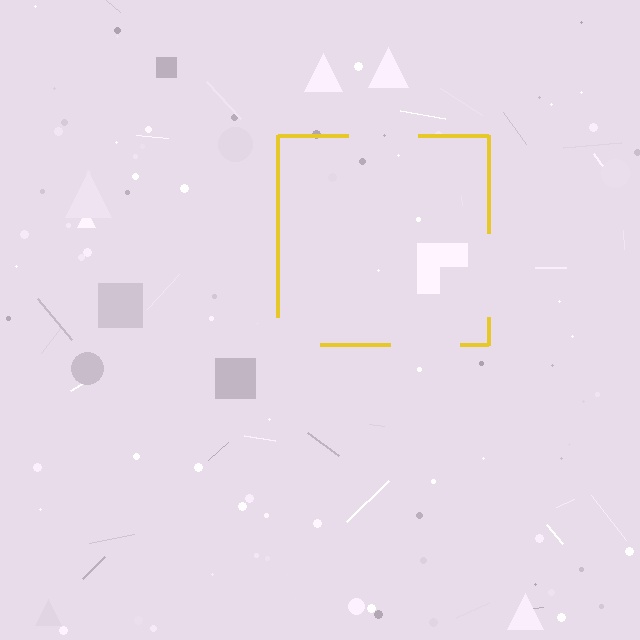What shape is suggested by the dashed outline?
The dashed outline suggests a square.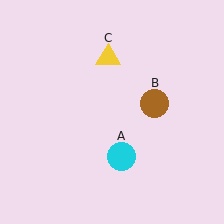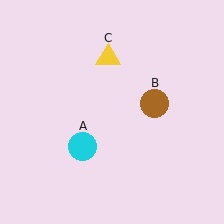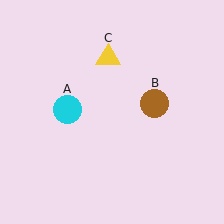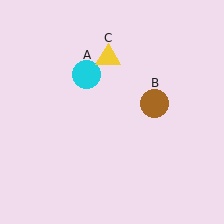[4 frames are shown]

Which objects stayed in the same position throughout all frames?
Brown circle (object B) and yellow triangle (object C) remained stationary.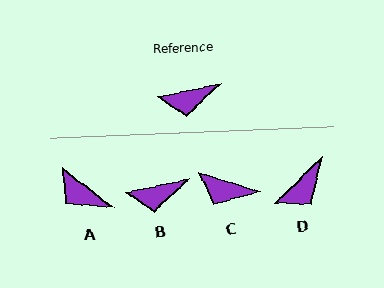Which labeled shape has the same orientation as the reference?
B.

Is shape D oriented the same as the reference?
No, it is off by about 33 degrees.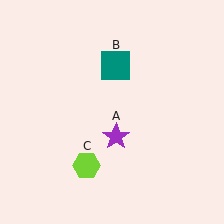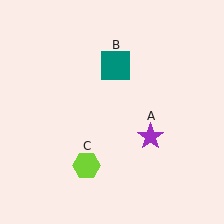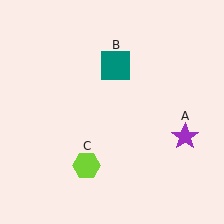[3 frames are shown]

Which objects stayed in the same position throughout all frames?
Teal square (object B) and lime hexagon (object C) remained stationary.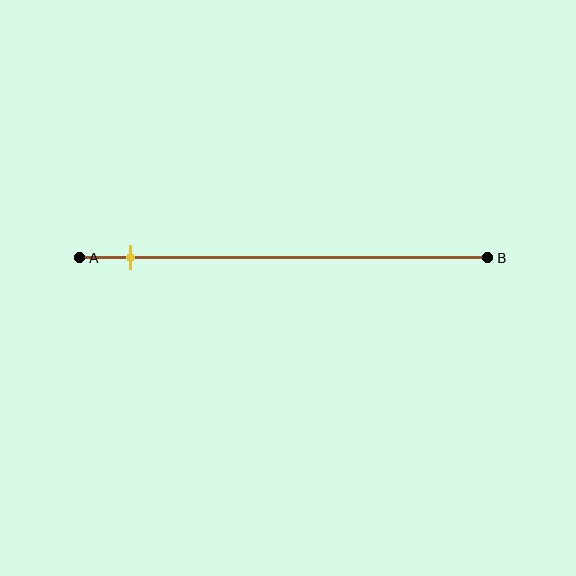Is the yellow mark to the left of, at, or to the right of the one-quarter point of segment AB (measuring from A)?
The yellow mark is to the left of the one-quarter point of segment AB.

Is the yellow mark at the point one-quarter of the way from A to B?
No, the mark is at about 10% from A, not at the 25% one-quarter point.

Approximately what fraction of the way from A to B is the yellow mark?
The yellow mark is approximately 10% of the way from A to B.